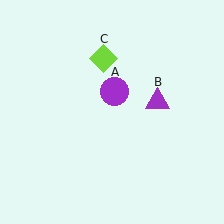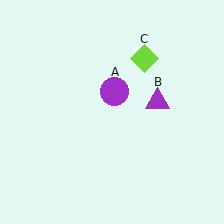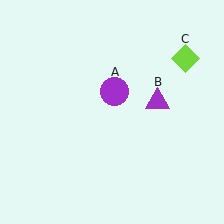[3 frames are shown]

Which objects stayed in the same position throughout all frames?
Purple circle (object A) and purple triangle (object B) remained stationary.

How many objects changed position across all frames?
1 object changed position: lime diamond (object C).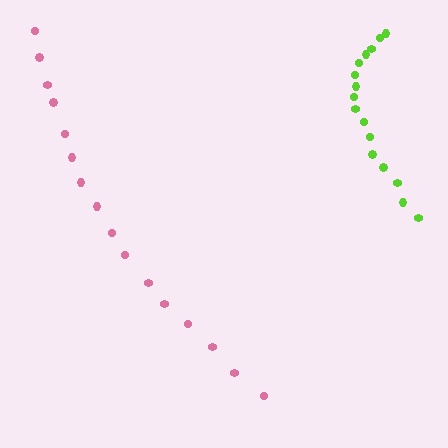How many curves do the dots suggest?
There are 2 distinct paths.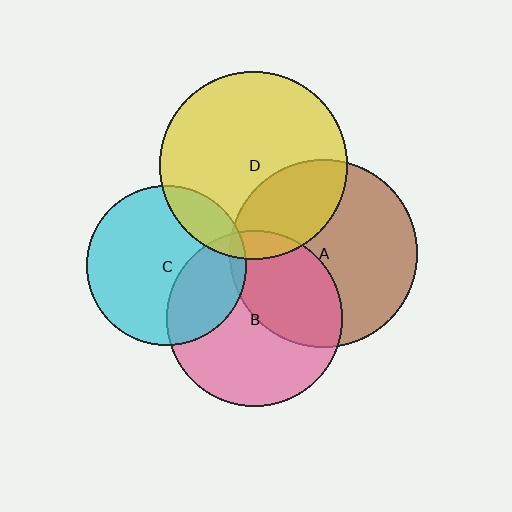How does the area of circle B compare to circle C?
Approximately 1.2 times.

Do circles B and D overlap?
Yes.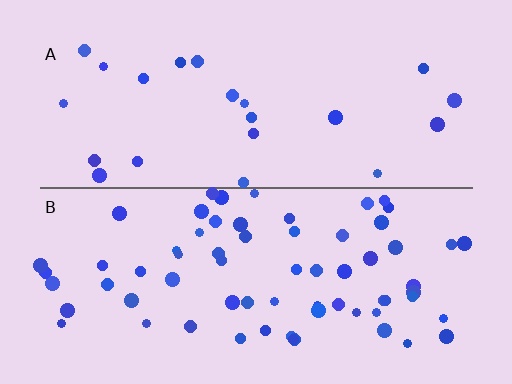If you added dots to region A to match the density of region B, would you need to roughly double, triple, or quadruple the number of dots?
Approximately triple.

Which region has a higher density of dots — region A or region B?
B (the bottom).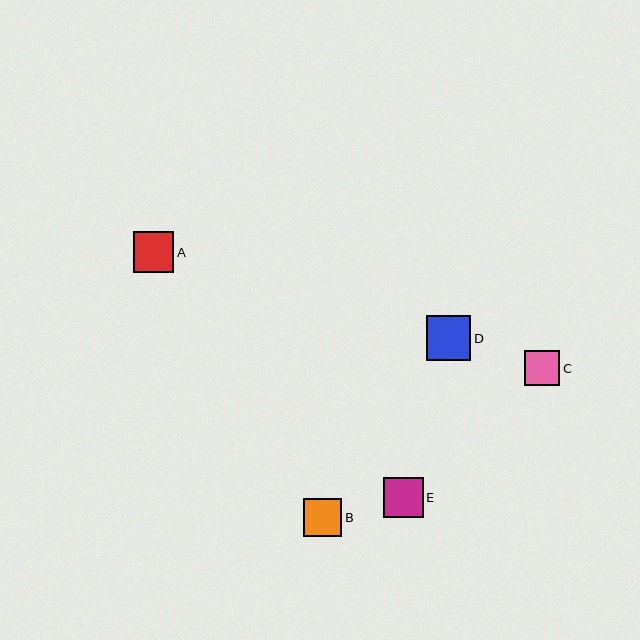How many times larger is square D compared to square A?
Square D is approximately 1.1 times the size of square A.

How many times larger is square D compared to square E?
Square D is approximately 1.1 times the size of square E.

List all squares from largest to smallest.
From largest to smallest: D, A, E, B, C.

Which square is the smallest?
Square C is the smallest with a size of approximately 36 pixels.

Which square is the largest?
Square D is the largest with a size of approximately 45 pixels.